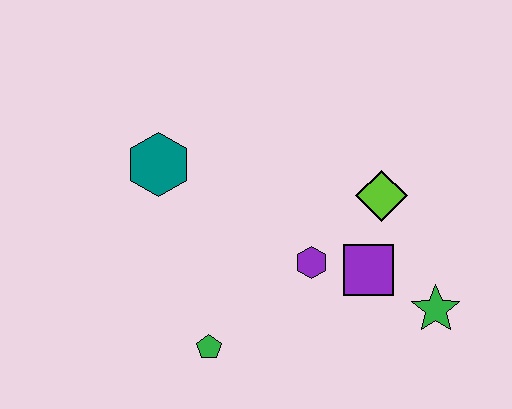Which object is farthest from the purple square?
The teal hexagon is farthest from the purple square.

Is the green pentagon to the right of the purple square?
No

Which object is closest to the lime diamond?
The purple square is closest to the lime diamond.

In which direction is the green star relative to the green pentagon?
The green star is to the right of the green pentagon.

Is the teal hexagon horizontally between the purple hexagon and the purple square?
No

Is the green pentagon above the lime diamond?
No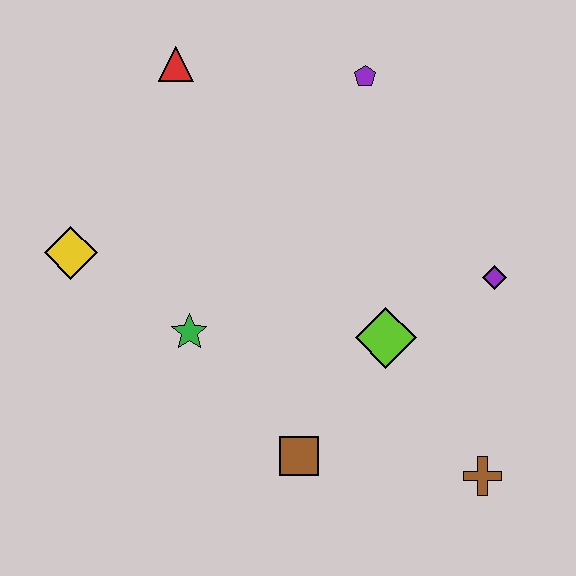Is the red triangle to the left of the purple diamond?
Yes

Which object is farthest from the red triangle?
The brown cross is farthest from the red triangle.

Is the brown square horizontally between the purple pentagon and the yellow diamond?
Yes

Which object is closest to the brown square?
The lime diamond is closest to the brown square.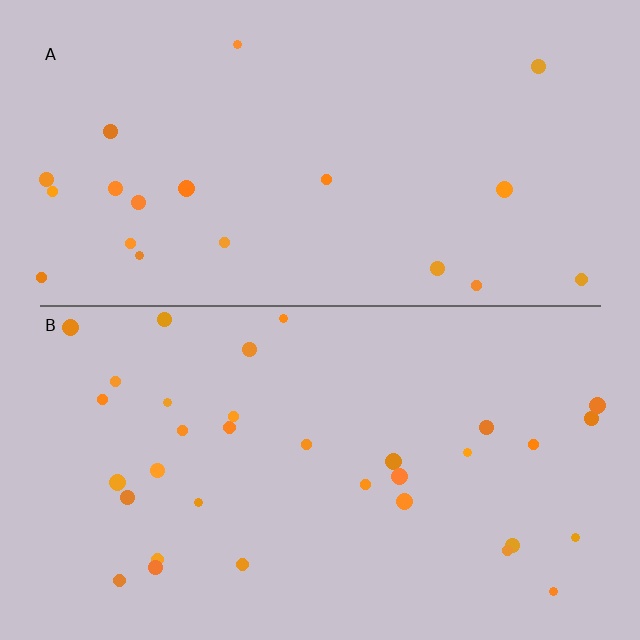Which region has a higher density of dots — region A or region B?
B (the bottom).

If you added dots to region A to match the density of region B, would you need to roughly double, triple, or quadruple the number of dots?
Approximately double.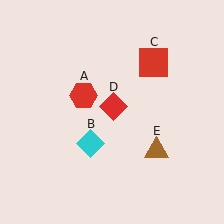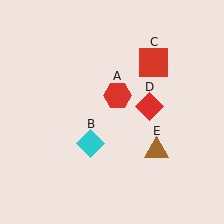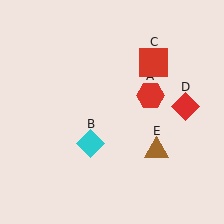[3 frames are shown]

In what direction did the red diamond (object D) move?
The red diamond (object D) moved right.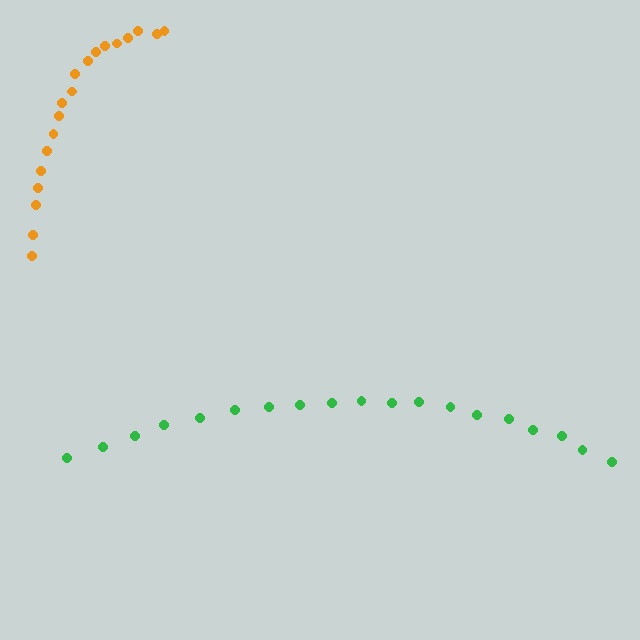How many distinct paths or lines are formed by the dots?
There are 2 distinct paths.